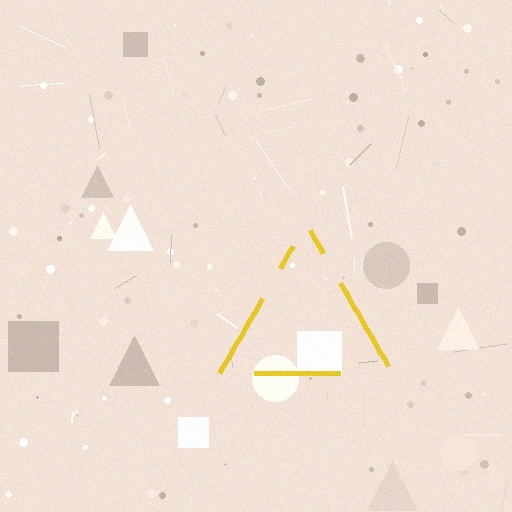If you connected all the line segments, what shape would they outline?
They would outline a triangle.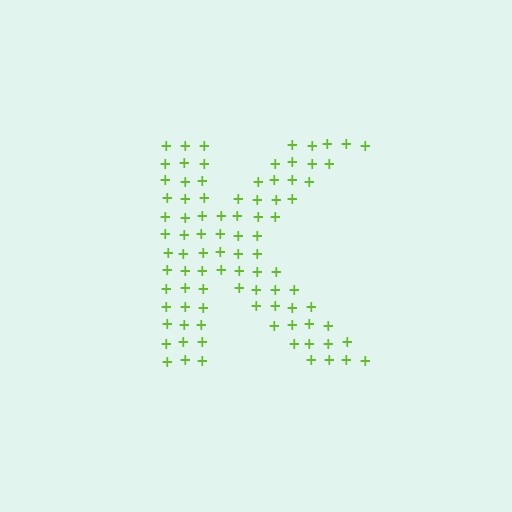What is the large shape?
The large shape is the letter K.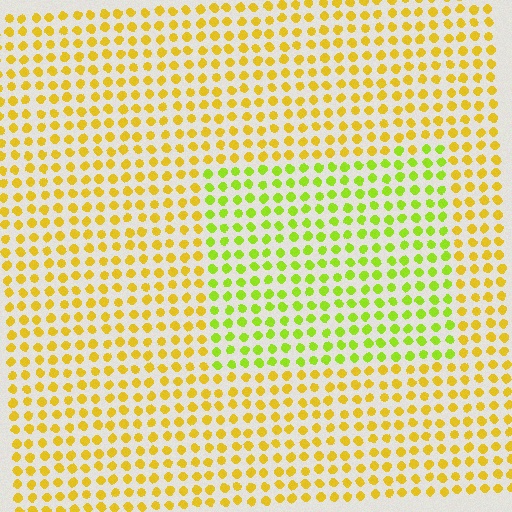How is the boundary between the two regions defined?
The boundary is defined purely by a slight shift in hue (about 36 degrees). Spacing, size, and orientation are identical on both sides.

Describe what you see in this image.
The image is filled with small yellow elements in a uniform arrangement. A rectangle-shaped region is visible where the elements are tinted to a slightly different hue, forming a subtle color boundary.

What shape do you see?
I see a rectangle.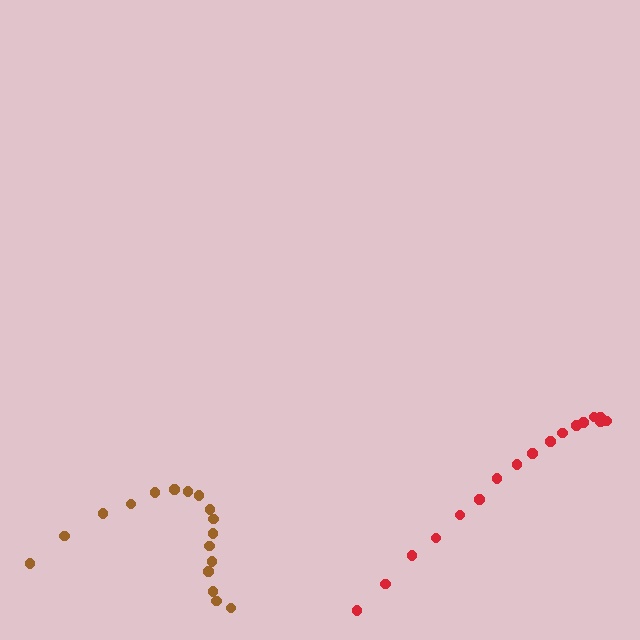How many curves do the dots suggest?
There are 2 distinct paths.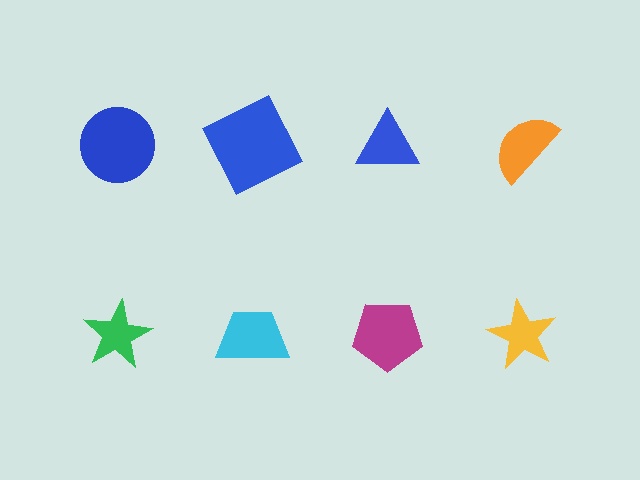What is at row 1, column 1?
A blue circle.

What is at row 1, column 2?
A blue square.